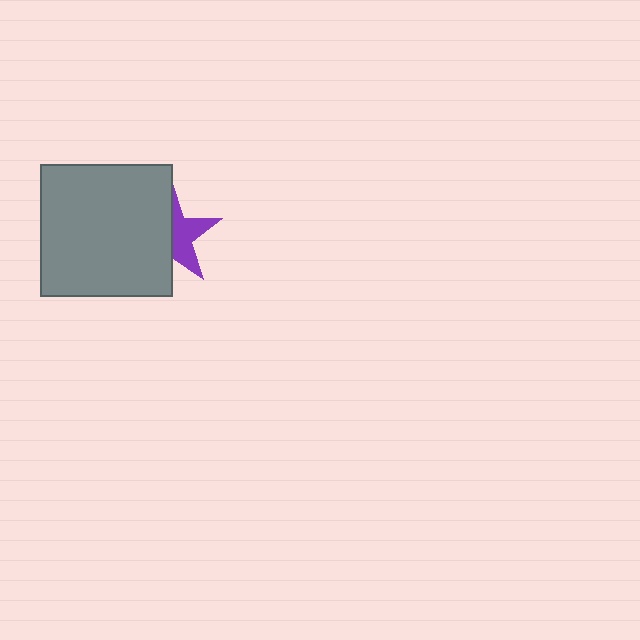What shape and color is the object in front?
The object in front is a gray square.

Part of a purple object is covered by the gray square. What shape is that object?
It is a star.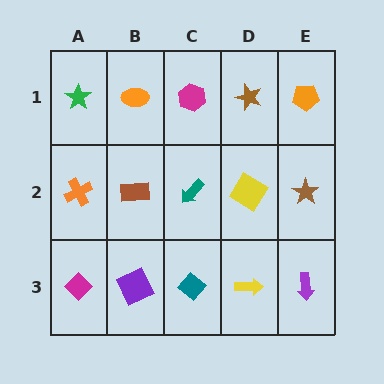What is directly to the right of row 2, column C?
A yellow diamond.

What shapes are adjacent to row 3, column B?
A brown rectangle (row 2, column B), a magenta diamond (row 3, column A), a teal diamond (row 3, column C).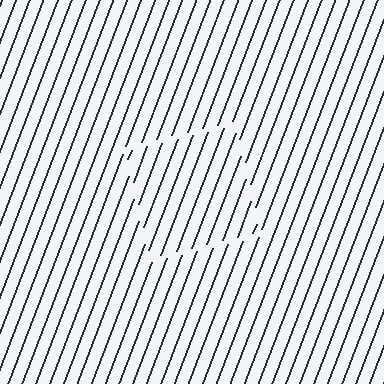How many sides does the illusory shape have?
4 sides — the line-ends trace a square.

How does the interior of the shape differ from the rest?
The interior of the shape contains the same grating, shifted by half a period — the contour is defined by the phase discontinuity where line-ends from the inner and outer gratings abut.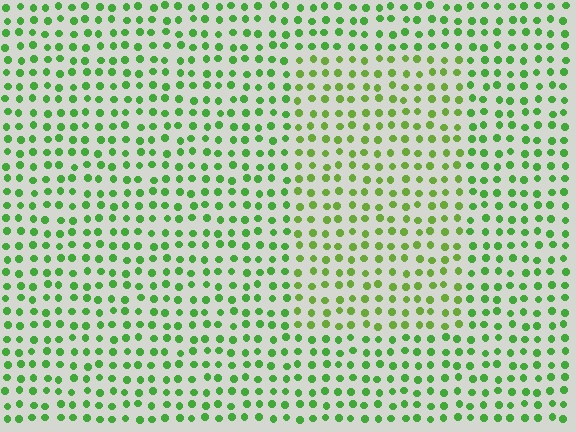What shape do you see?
I see a rectangle.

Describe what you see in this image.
The image is filled with small green elements in a uniform arrangement. A rectangle-shaped region is visible where the elements are tinted to a slightly different hue, forming a subtle color boundary.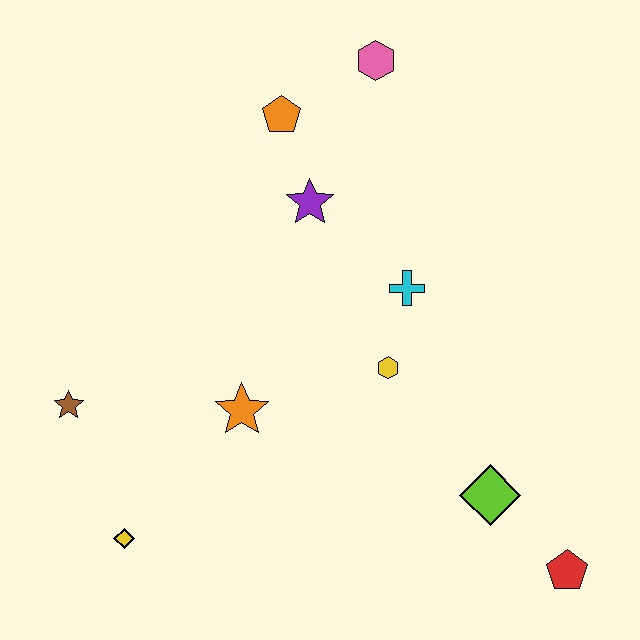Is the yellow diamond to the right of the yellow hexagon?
No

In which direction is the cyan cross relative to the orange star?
The cyan cross is to the right of the orange star.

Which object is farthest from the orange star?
The pink hexagon is farthest from the orange star.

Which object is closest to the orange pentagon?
The purple star is closest to the orange pentagon.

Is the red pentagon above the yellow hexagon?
No